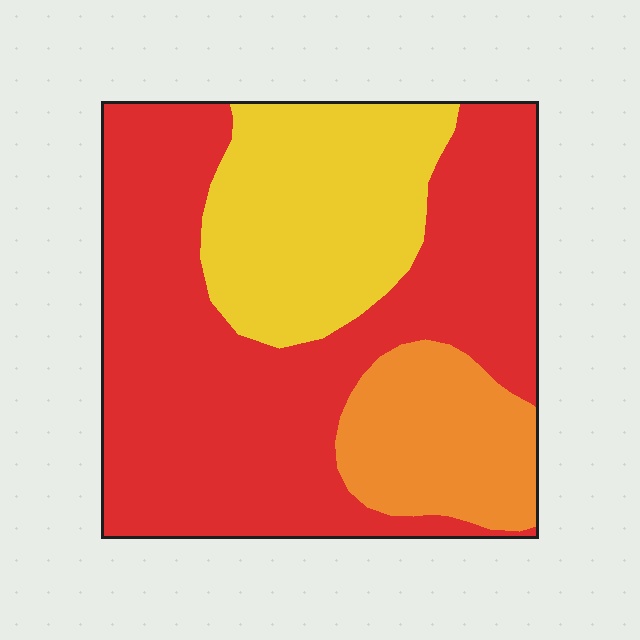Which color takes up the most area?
Red, at roughly 60%.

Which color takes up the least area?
Orange, at roughly 15%.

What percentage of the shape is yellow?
Yellow takes up about one quarter (1/4) of the shape.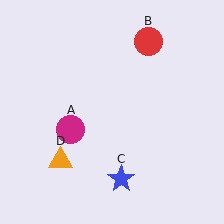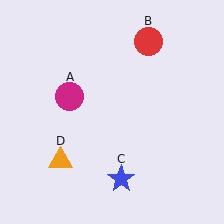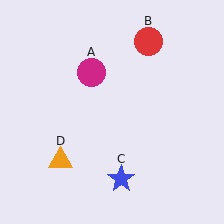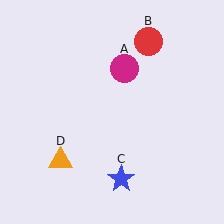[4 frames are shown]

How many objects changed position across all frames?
1 object changed position: magenta circle (object A).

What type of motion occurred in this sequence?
The magenta circle (object A) rotated clockwise around the center of the scene.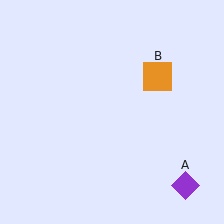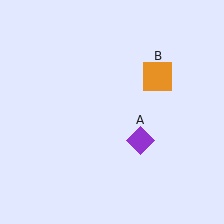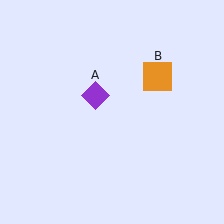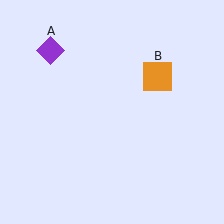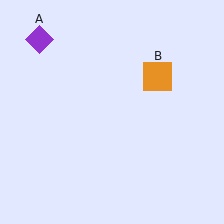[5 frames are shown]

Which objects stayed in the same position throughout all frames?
Orange square (object B) remained stationary.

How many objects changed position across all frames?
1 object changed position: purple diamond (object A).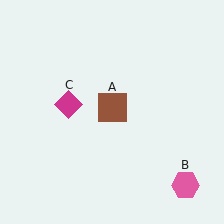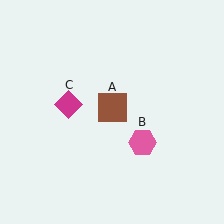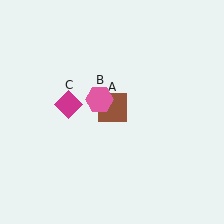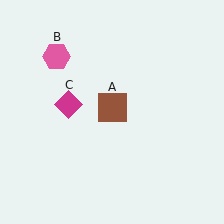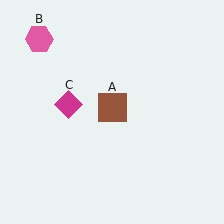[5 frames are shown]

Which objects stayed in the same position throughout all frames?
Brown square (object A) and magenta diamond (object C) remained stationary.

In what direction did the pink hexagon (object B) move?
The pink hexagon (object B) moved up and to the left.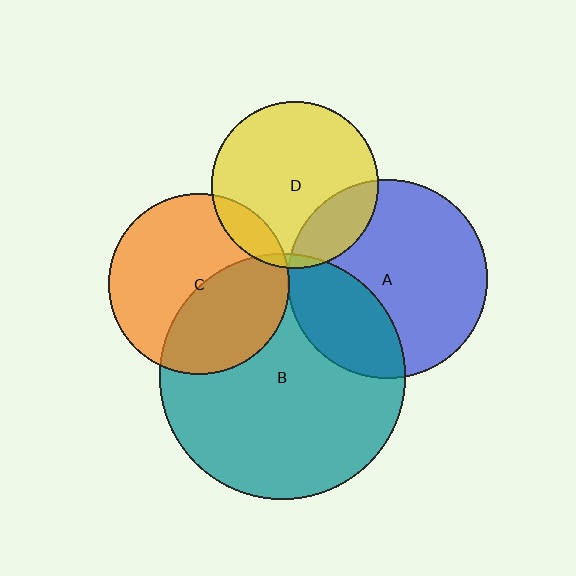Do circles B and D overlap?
Yes.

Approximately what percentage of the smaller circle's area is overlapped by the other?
Approximately 5%.